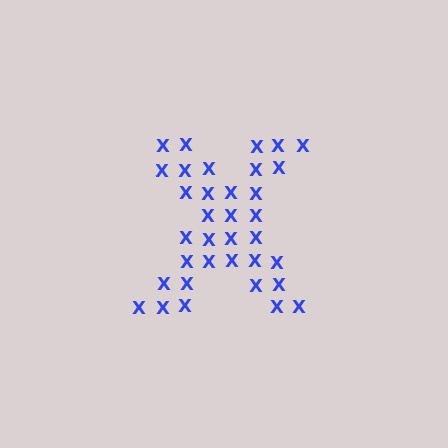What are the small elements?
The small elements are letter X's.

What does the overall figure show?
The overall figure shows the letter X.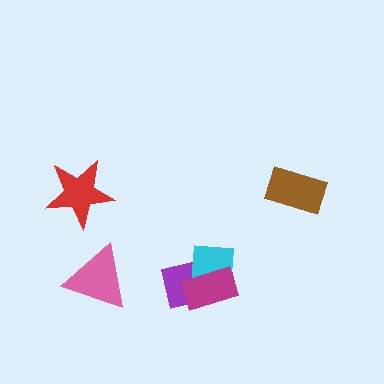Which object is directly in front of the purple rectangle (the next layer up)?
The cyan square is directly in front of the purple rectangle.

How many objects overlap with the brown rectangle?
0 objects overlap with the brown rectangle.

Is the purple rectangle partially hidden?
Yes, it is partially covered by another shape.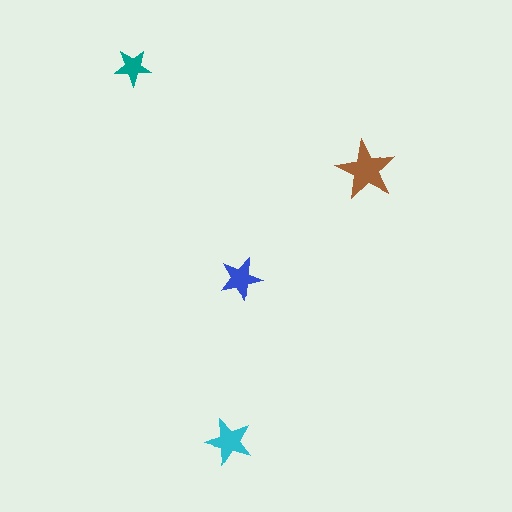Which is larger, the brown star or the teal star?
The brown one.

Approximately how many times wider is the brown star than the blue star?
About 1.5 times wider.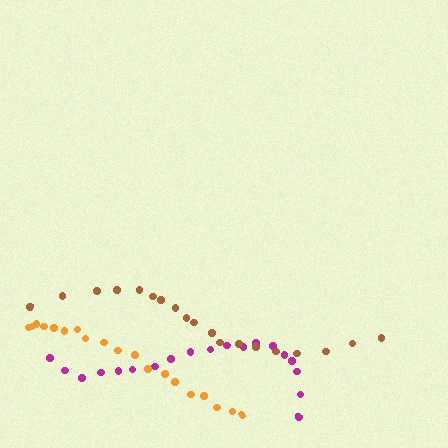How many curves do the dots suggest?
There are 3 distinct paths.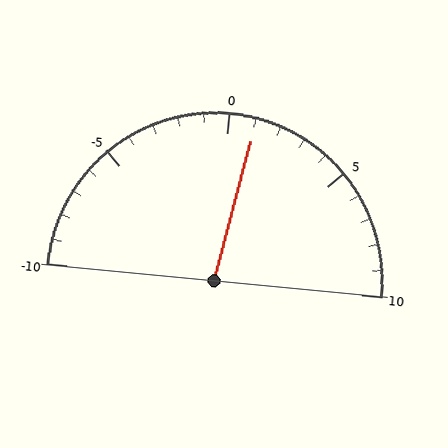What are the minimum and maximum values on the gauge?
The gauge ranges from -10 to 10.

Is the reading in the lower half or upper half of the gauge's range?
The reading is in the upper half of the range (-10 to 10).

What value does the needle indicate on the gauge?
The needle indicates approximately 1.